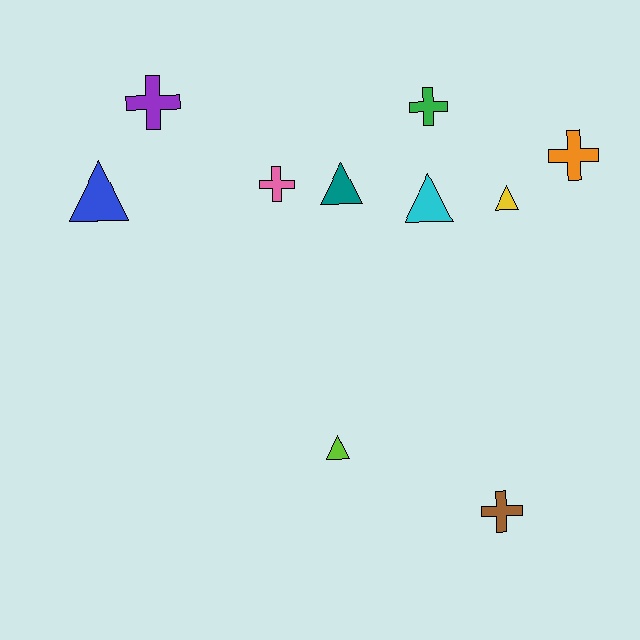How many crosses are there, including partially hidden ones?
There are 5 crosses.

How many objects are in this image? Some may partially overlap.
There are 10 objects.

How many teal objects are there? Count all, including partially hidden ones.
There is 1 teal object.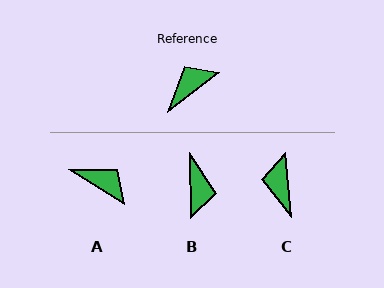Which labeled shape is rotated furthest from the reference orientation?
B, about 127 degrees away.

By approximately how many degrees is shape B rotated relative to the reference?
Approximately 127 degrees clockwise.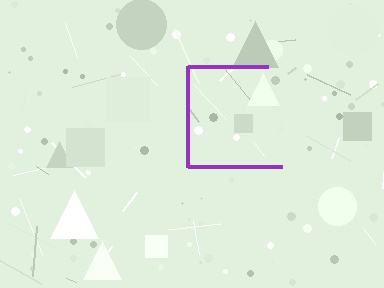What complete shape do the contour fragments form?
The contour fragments form a square.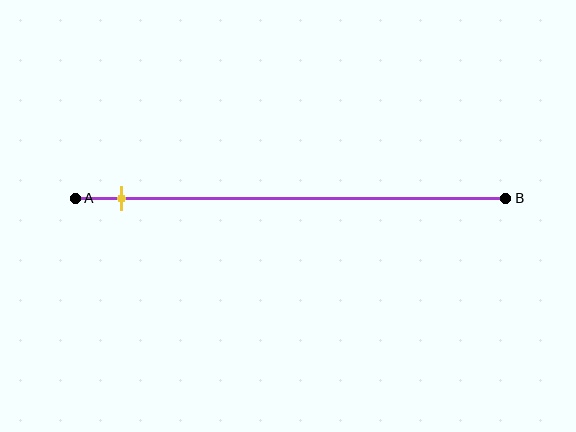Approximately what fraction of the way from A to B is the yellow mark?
The yellow mark is approximately 10% of the way from A to B.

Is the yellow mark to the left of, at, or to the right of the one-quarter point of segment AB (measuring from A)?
The yellow mark is to the left of the one-quarter point of segment AB.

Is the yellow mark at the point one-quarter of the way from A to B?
No, the mark is at about 10% from A, not at the 25% one-quarter point.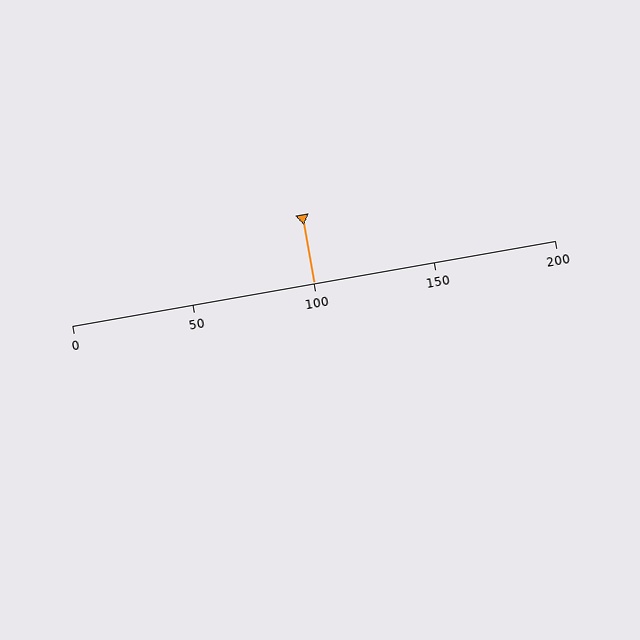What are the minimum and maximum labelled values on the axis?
The axis runs from 0 to 200.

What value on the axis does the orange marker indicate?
The marker indicates approximately 100.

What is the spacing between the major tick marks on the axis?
The major ticks are spaced 50 apart.